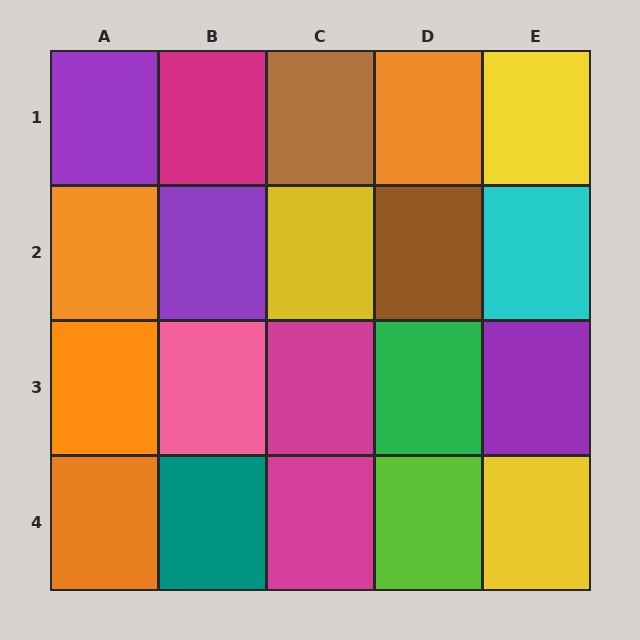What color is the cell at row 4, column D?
Lime.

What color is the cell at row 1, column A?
Purple.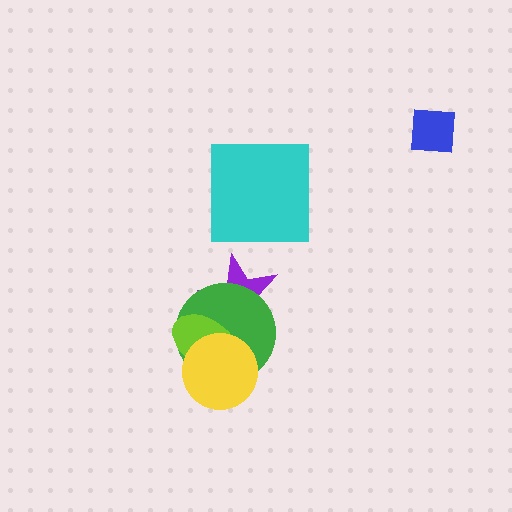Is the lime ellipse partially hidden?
Yes, it is partially covered by another shape.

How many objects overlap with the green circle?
3 objects overlap with the green circle.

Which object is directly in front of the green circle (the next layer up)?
The lime ellipse is directly in front of the green circle.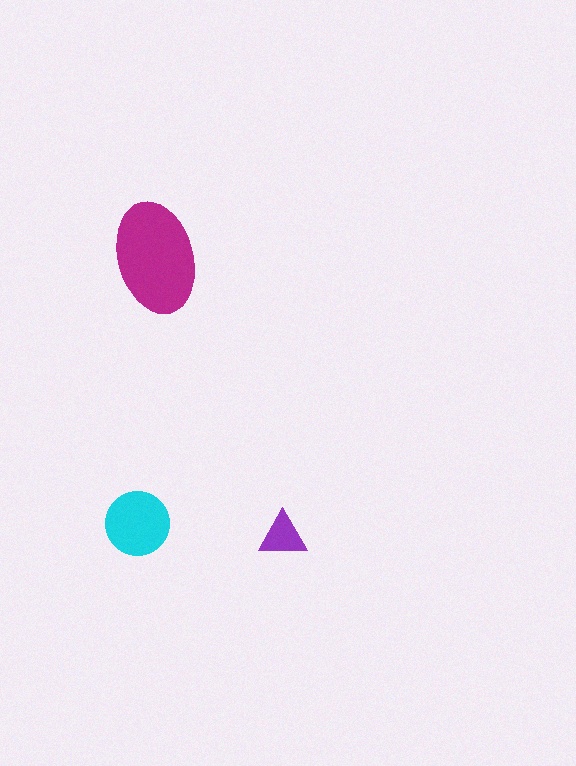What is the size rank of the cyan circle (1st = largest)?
2nd.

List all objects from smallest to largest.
The purple triangle, the cyan circle, the magenta ellipse.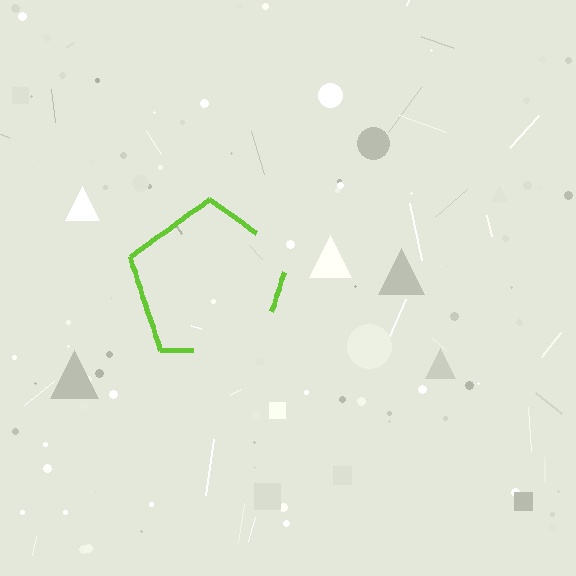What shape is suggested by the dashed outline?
The dashed outline suggests a pentagon.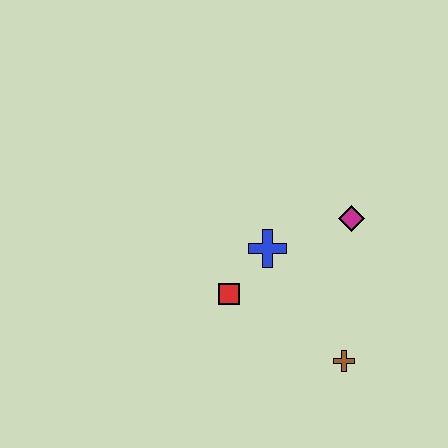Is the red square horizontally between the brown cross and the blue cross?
No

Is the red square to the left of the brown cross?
Yes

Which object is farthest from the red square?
The magenta diamond is farthest from the red square.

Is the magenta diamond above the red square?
Yes